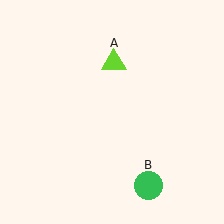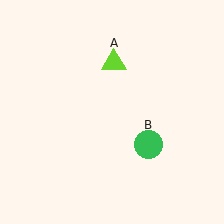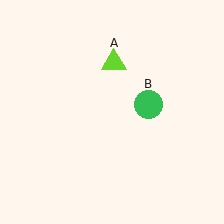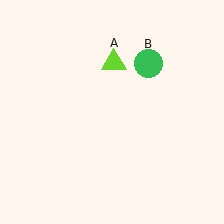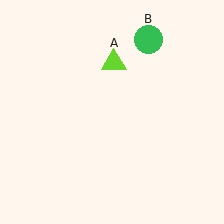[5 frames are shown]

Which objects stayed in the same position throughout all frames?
Lime triangle (object A) remained stationary.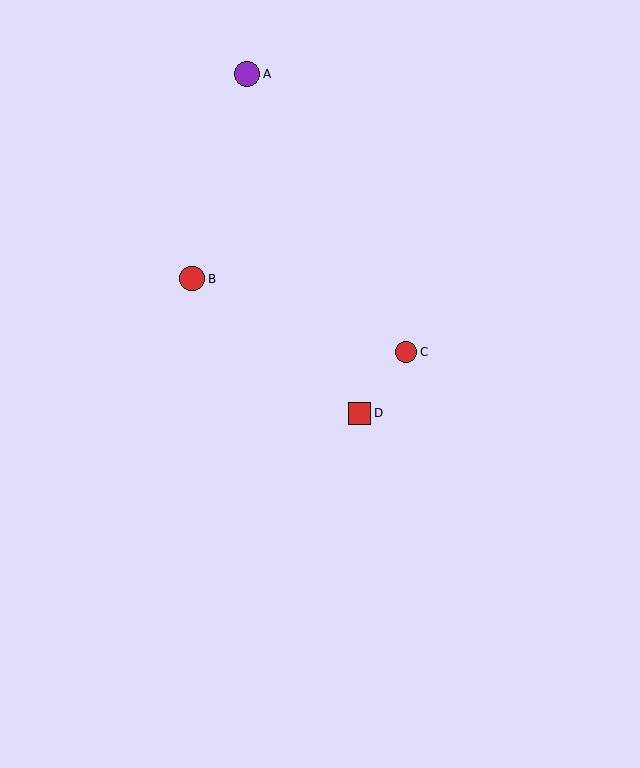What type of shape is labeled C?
Shape C is a red circle.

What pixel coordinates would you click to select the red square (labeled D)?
Click at (360, 413) to select the red square D.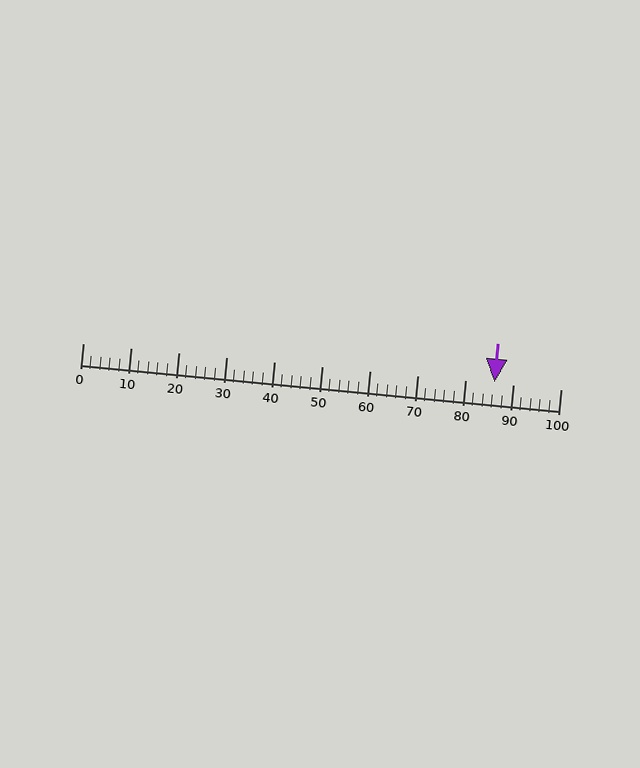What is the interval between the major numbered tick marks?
The major tick marks are spaced 10 units apart.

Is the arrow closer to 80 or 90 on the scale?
The arrow is closer to 90.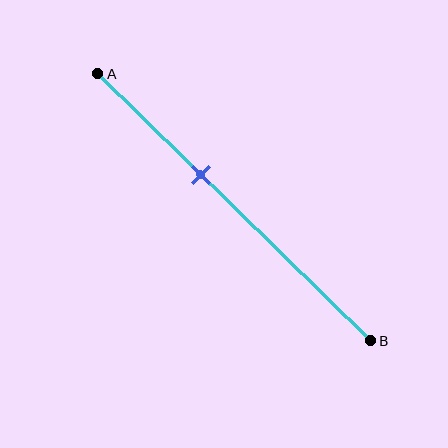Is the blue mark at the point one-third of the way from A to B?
No, the mark is at about 40% from A, not at the 33% one-third point.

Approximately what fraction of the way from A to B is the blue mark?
The blue mark is approximately 40% of the way from A to B.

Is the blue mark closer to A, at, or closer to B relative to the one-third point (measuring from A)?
The blue mark is closer to point B than the one-third point of segment AB.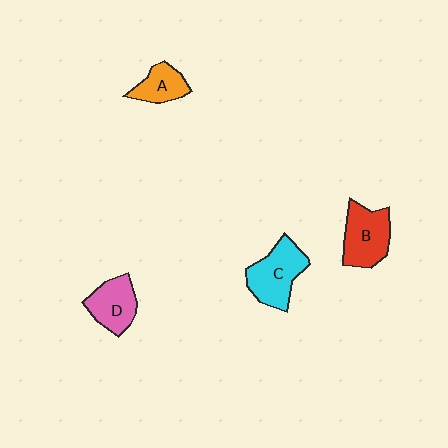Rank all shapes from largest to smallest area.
From largest to smallest: C (cyan), B (red), D (pink), A (orange).